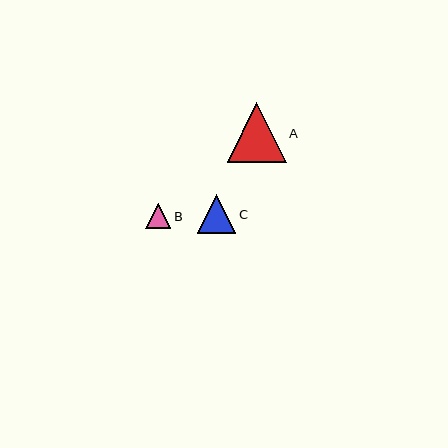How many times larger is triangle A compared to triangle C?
Triangle A is approximately 1.5 times the size of triangle C.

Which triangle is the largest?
Triangle A is the largest with a size of approximately 59 pixels.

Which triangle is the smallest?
Triangle B is the smallest with a size of approximately 25 pixels.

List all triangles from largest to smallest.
From largest to smallest: A, C, B.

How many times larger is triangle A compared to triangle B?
Triangle A is approximately 2.3 times the size of triangle B.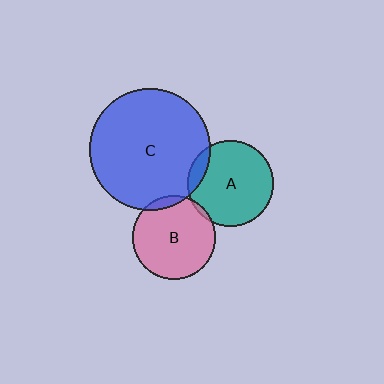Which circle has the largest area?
Circle C (blue).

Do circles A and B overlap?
Yes.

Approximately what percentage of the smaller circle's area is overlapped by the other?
Approximately 5%.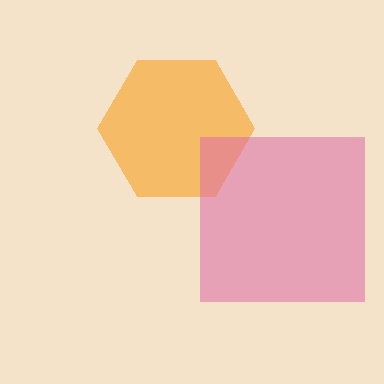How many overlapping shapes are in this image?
There are 2 overlapping shapes in the image.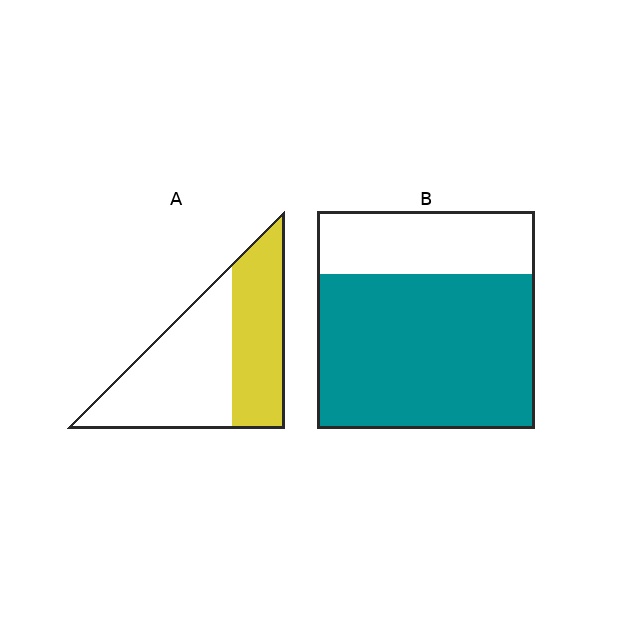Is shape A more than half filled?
No.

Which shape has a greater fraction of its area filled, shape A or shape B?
Shape B.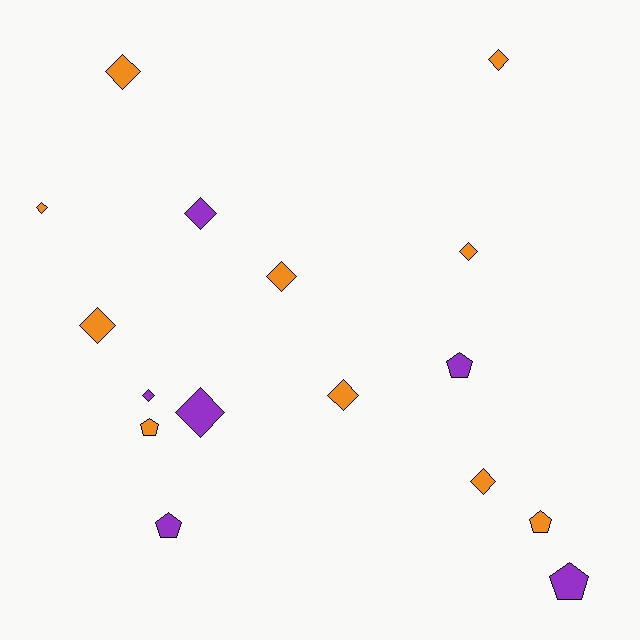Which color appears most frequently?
Orange, with 10 objects.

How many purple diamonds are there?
There are 3 purple diamonds.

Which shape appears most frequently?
Diamond, with 11 objects.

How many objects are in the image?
There are 16 objects.